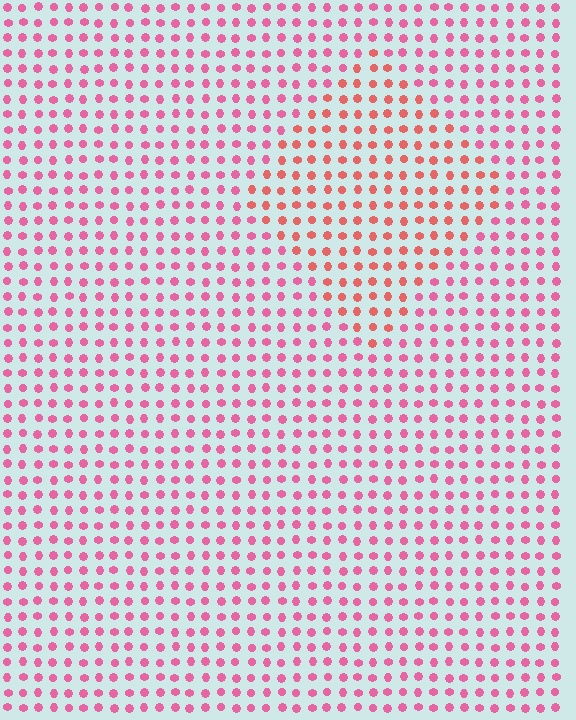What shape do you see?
I see a diamond.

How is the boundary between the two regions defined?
The boundary is defined purely by a slight shift in hue (about 28 degrees). Spacing, size, and orientation are identical on both sides.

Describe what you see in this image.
The image is filled with small pink elements in a uniform arrangement. A diamond-shaped region is visible where the elements are tinted to a slightly different hue, forming a subtle color boundary.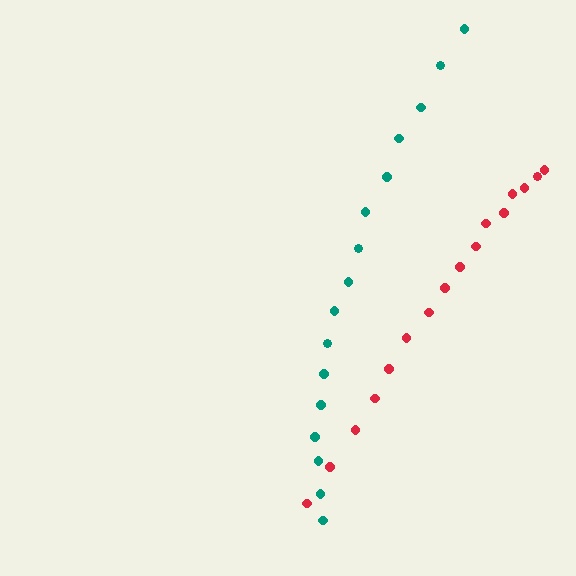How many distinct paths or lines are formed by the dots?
There are 2 distinct paths.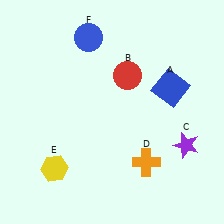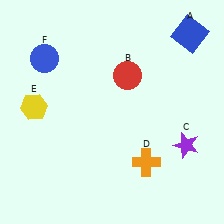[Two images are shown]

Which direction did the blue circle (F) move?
The blue circle (F) moved left.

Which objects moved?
The objects that moved are: the blue square (A), the yellow hexagon (E), the blue circle (F).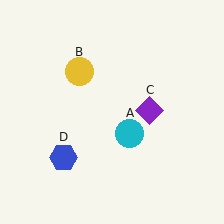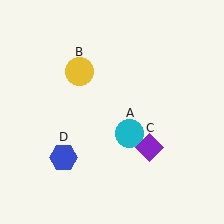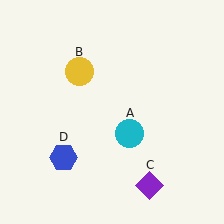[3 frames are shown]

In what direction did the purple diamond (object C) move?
The purple diamond (object C) moved down.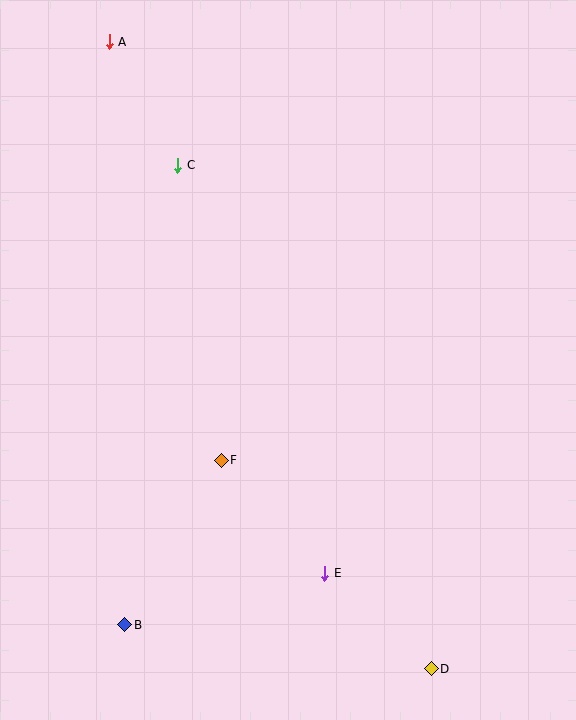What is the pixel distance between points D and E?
The distance between D and E is 143 pixels.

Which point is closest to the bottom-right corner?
Point D is closest to the bottom-right corner.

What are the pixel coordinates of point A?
Point A is at (109, 42).